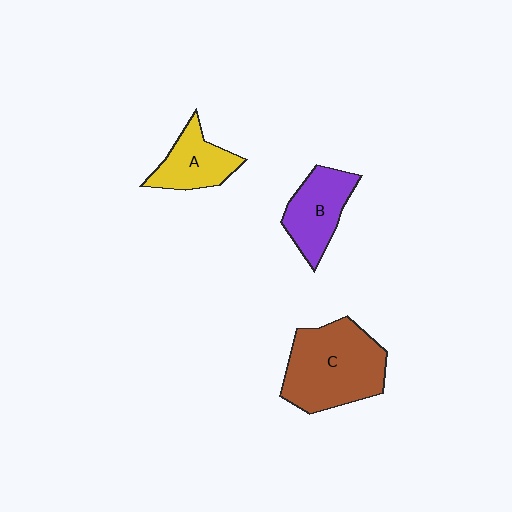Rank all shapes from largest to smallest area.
From largest to smallest: C (brown), B (purple), A (yellow).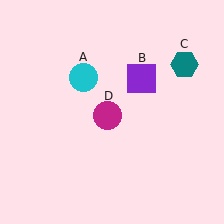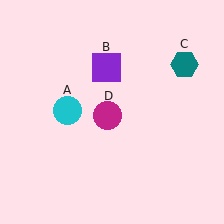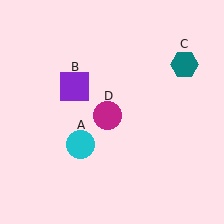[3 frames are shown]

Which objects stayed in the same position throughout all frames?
Teal hexagon (object C) and magenta circle (object D) remained stationary.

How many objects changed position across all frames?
2 objects changed position: cyan circle (object A), purple square (object B).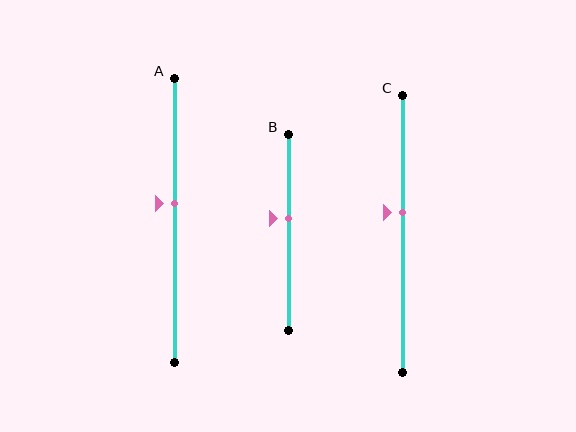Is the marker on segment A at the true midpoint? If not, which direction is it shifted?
No, the marker on segment A is shifted upward by about 6% of the segment length.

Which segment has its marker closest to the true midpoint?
Segment A has its marker closest to the true midpoint.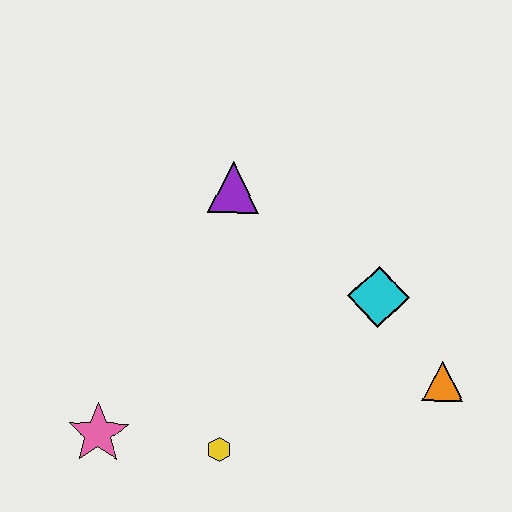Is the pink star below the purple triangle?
Yes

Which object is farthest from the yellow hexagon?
The purple triangle is farthest from the yellow hexagon.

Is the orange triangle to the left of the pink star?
No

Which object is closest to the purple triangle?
The cyan diamond is closest to the purple triangle.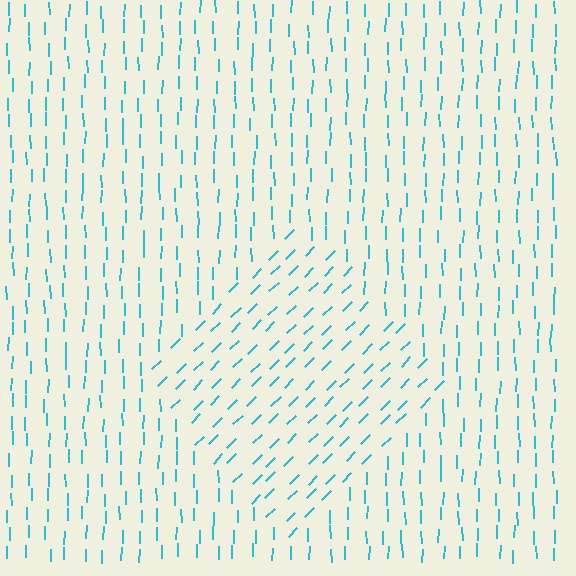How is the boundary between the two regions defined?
The boundary is defined purely by a change in line orientation (approximately 45 degrees difference). All lines are the same color and thickness.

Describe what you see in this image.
The image is filled with small cyan line segments. A diamond region in the image has lines oriented differently from the surrounding lines, creating a visible texture boundary.